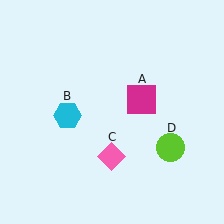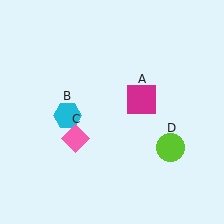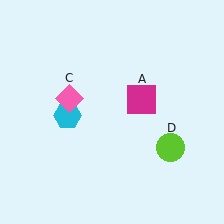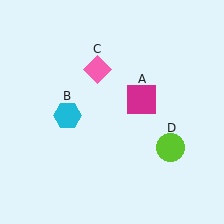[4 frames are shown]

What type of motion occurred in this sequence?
The pink diamond (object C) rotated clockwise around the center of the scene.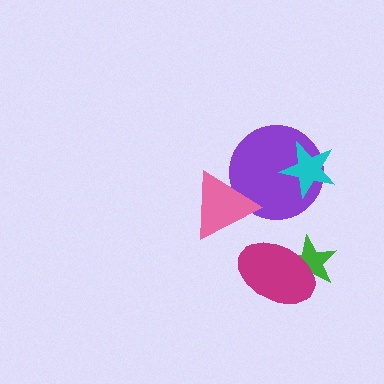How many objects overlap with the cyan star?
1 object overlaps with the cyan star.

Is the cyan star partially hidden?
No, no other shape covers it.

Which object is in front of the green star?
The magenta ellipse is in front of the green star.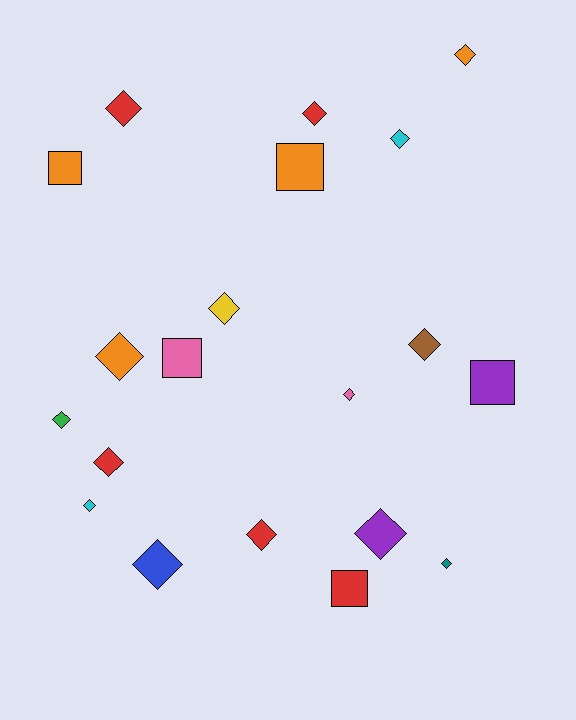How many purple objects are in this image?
There are 2 purple objects.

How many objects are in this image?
There are 20 objects.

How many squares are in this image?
There are 5 squares.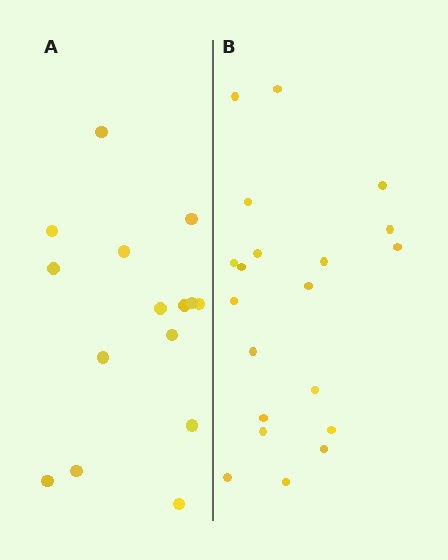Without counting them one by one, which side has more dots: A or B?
Region B (the right region) has more dots.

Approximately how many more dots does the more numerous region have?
Region B has about 5 more dots than region A.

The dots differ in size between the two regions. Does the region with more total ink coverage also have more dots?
No. Region A has more total ink coverage because its dots are larger, but region B actually contains more individual dots. Total area can be misleading — the number of items is what matters here.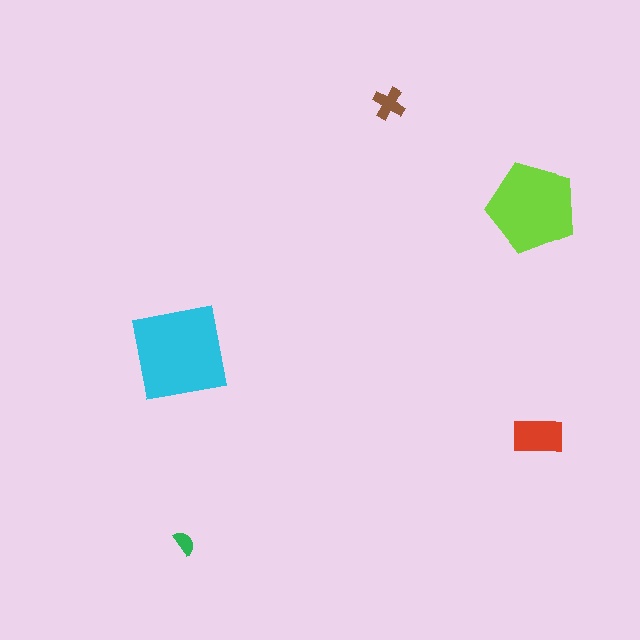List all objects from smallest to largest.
The green semicircle, the brown cross, the red rectangle, the lime pentagon, the cyan square.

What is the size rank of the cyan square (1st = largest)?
1st.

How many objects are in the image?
There are 5 objects in the image.